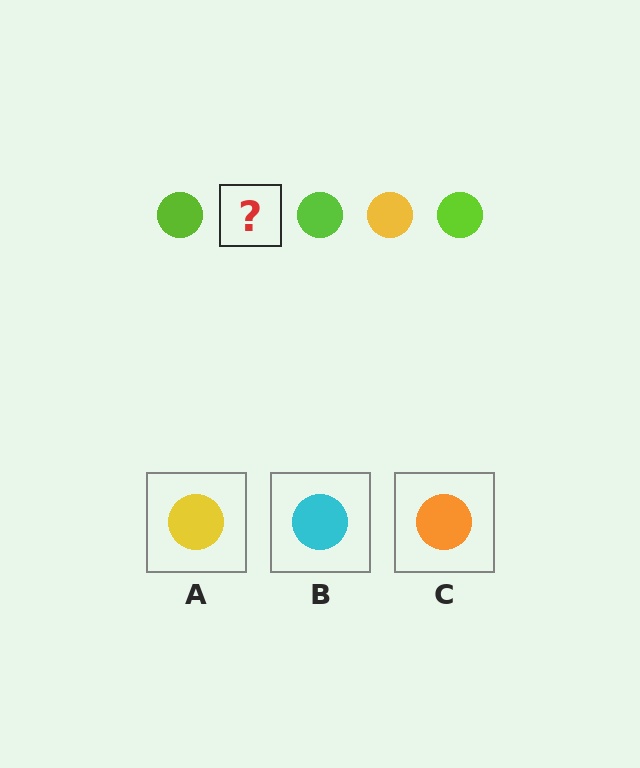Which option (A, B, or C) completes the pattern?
A.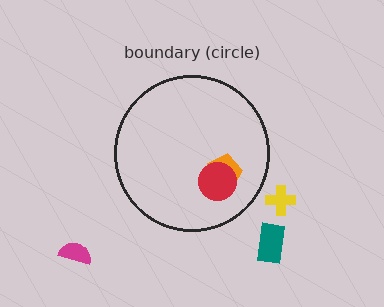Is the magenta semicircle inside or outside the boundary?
Outside.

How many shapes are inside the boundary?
2 inside, 3 outside.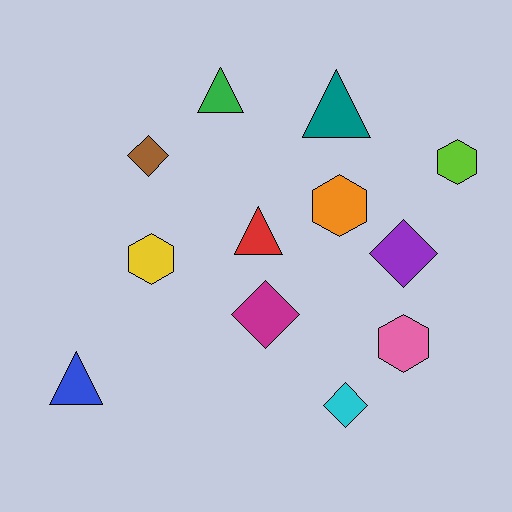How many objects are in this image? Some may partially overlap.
There are 12 objects.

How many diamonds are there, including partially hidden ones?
There are 4 diamonds.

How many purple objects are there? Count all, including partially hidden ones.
There is 1 purple object.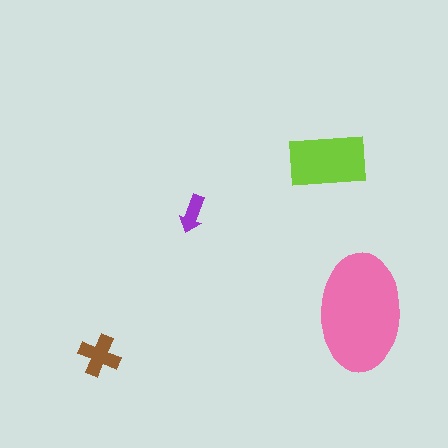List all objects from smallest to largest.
The purple arrow, the brown cross, the lime rectangle, the pink ellipse.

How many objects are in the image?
There are 4 objects in the image.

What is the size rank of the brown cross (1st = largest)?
3rd.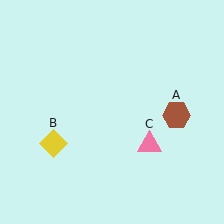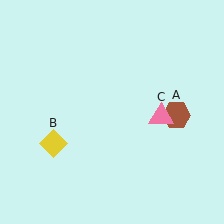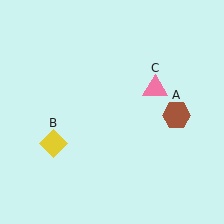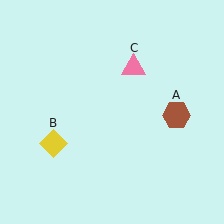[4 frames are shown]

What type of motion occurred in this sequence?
The pink triangle (object C) rotated counterclockwise around the center of the scene.